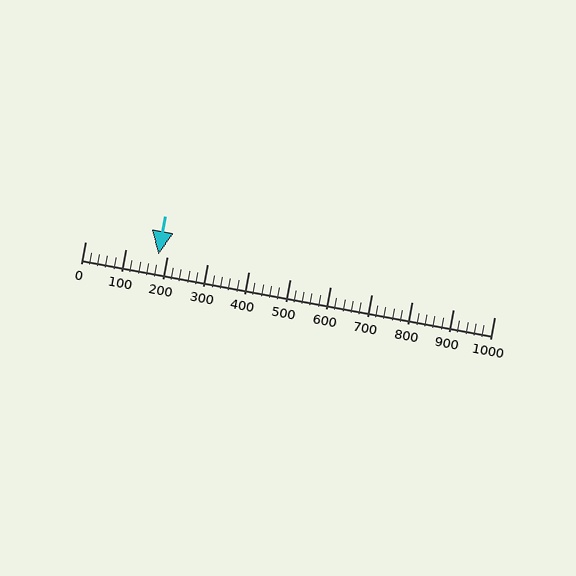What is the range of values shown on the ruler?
The ruler shows values from 0 to 1000.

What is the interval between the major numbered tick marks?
The major tick marks are spaced 100 units apart.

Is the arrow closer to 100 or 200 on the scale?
The arrow is closer to 200.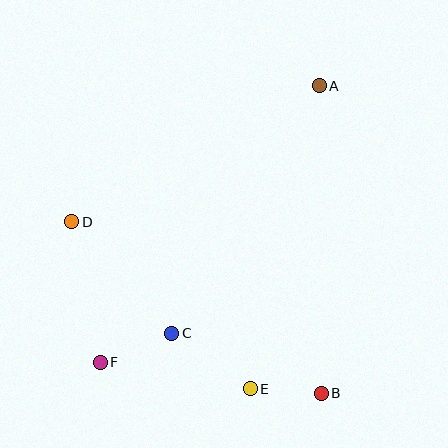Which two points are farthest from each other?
Points A and F are farthest from each other.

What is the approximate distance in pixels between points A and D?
The distance between A and D is approximately 282 pixels.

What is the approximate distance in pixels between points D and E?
The distance between D and E is approximately 244 pixels.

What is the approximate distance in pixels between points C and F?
The distance between C and F is approximately 77 pixels.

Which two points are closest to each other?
Points B and E are closest to each other.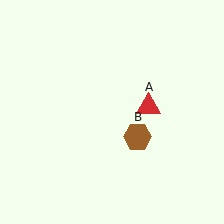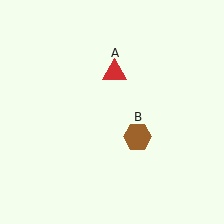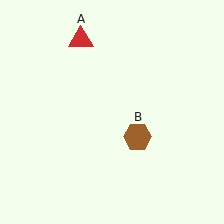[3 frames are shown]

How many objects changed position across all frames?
1 object changed position: red triangle (object A).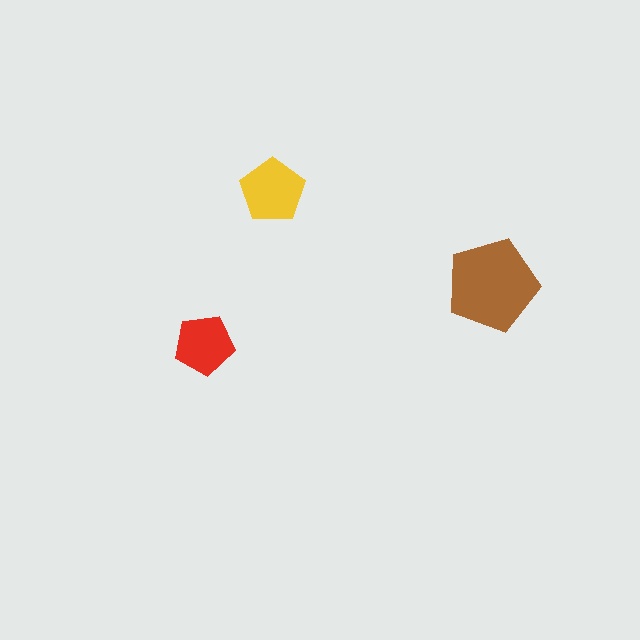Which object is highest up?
The yellow pentagon is topmost.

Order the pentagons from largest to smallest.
the brown one, the yellow one, the red one.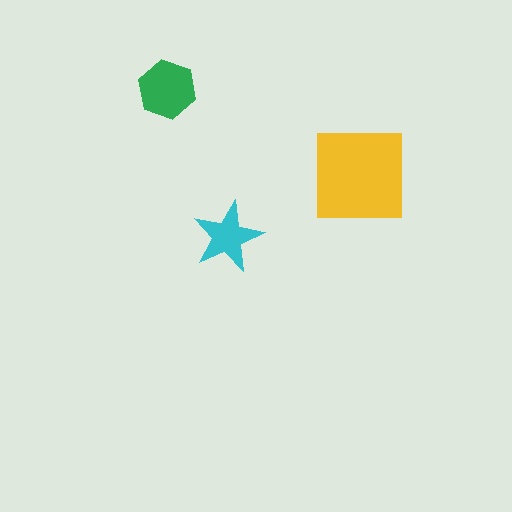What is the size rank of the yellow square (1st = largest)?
1st.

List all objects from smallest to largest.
The cyan star, the green hexagon, the yellow square.